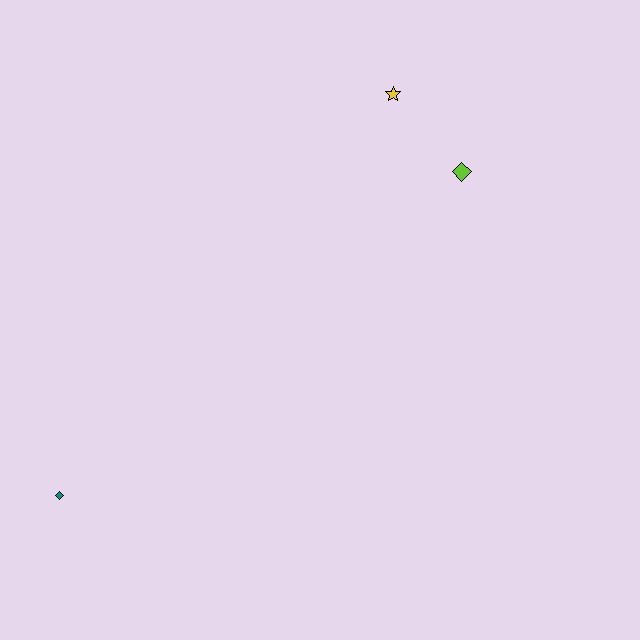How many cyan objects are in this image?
There are no cyan objects.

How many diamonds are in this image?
There are 2 diamonds.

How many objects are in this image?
There are 3 objects.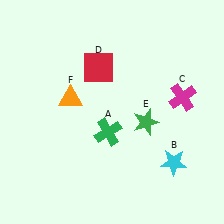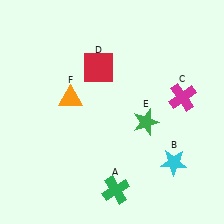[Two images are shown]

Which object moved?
The green cross (A) moved down.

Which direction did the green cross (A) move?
The green cross (A) moved down.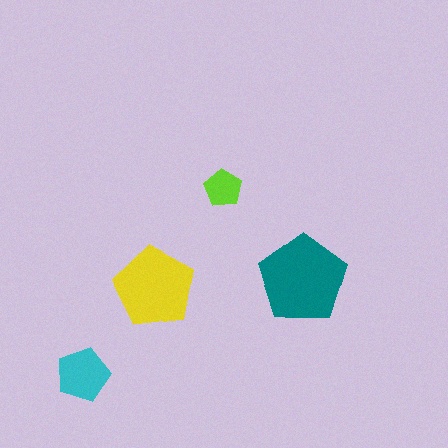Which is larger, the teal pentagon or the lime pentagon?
The teal one.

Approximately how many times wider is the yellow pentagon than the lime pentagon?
About 2 times wider.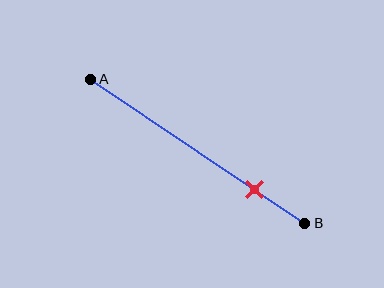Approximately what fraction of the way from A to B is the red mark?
The red mark is approximately 75% of the way from A to B.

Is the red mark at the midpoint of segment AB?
No, the mark is at about 75% from A, not at the 50% midpoint.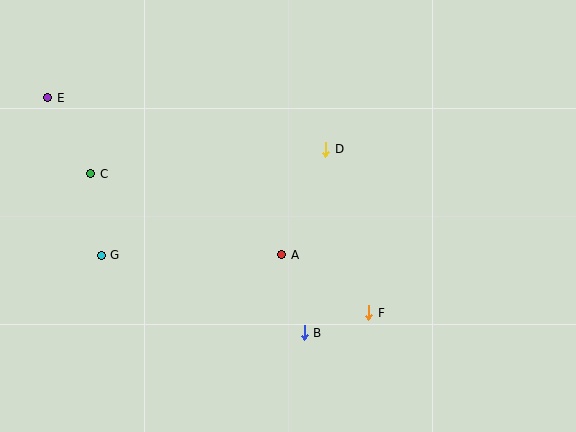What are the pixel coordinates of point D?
Point D is at (326, 149).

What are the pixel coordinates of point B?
Point B is at (304, 333).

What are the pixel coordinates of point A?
Point A is at (282, 255).